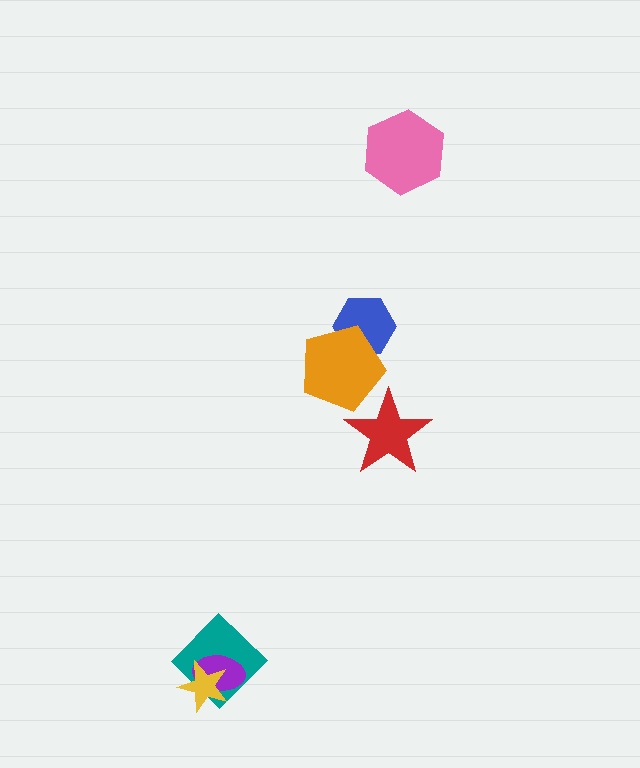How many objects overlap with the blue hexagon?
1 object overlaps with the blue hexagon.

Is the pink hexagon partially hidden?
No, no other shape covers it.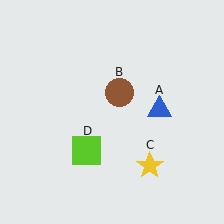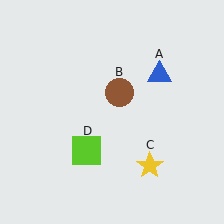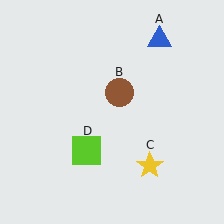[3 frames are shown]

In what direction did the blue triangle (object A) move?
The blue triangle (object A) moved up.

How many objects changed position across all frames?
1 object changed position: blue triangle (object A).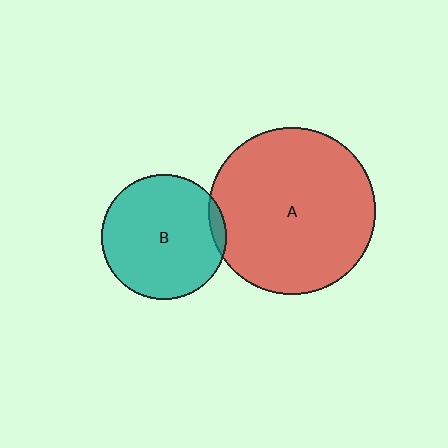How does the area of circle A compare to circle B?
Approximately 1.8 times.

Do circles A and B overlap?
Yes.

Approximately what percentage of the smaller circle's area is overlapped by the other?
Approximately 5%.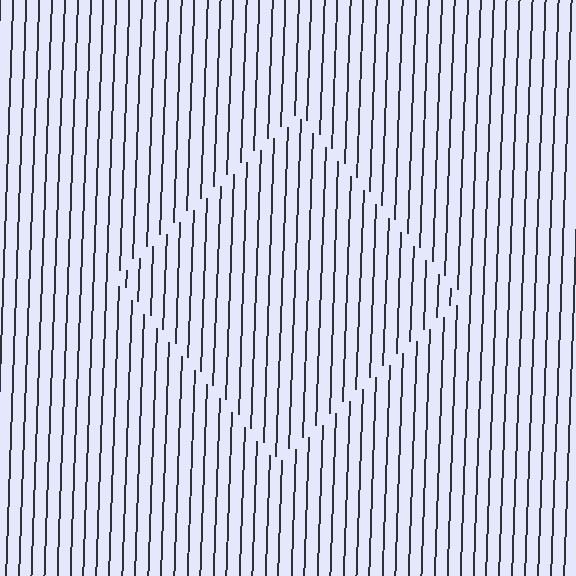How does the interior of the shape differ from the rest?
The interior of the shape contains the same grating, shifted by half a period — the contour is defined by the phase discontinuity where line-ends from the inner and outer gratings abut.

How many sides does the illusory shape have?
4 sides — the line-ends trace a square.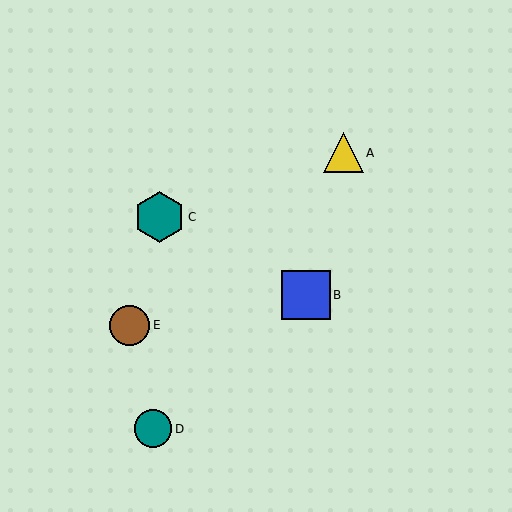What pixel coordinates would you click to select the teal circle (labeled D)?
Click at (153, 429) to select the teal circle D.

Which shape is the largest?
The teal hexagon (labeled C) is the largest.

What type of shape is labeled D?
Shape D is a teal circle.